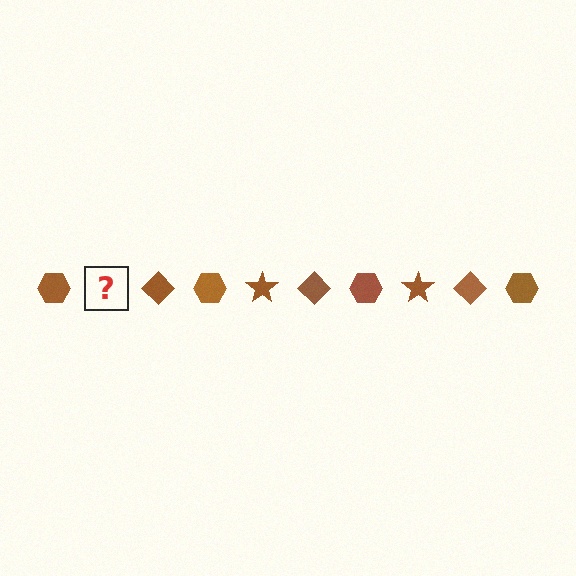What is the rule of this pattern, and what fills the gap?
The rule is that the pattern cycles through hexagon, star, diamond shapes in brown. The gap should be filled with a brown star.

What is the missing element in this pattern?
The missing element is a brown star.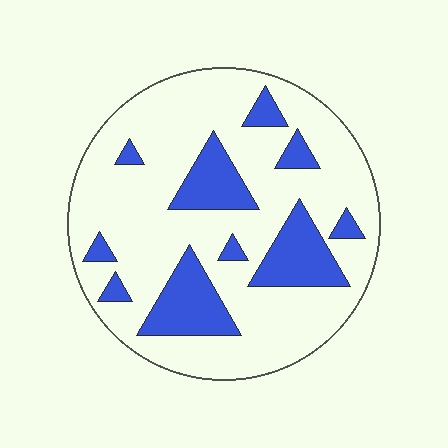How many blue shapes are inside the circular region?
10.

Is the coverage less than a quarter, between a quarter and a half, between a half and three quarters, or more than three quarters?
Less than a quarter.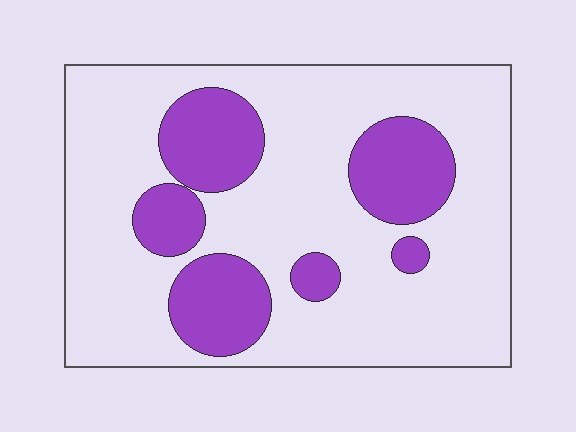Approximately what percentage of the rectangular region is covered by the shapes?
Approximately 25%.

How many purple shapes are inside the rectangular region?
6.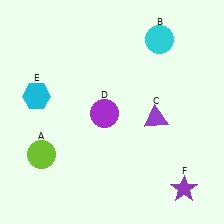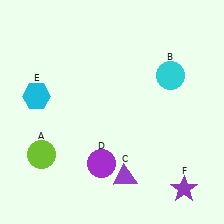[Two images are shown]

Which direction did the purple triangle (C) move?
The purple triangle (C) moved down.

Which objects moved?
The objects that moved are: the cyan circle (B), the purple triangle (C), the purple circle (D).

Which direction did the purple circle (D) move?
The purple circle (D) moved down.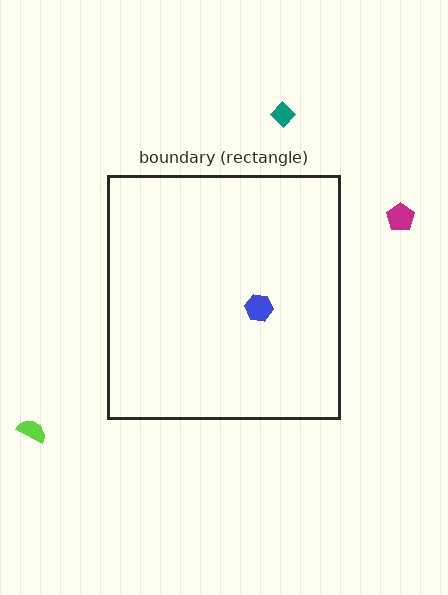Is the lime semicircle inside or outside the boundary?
Outside.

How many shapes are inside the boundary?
1 inside, 3 outside.